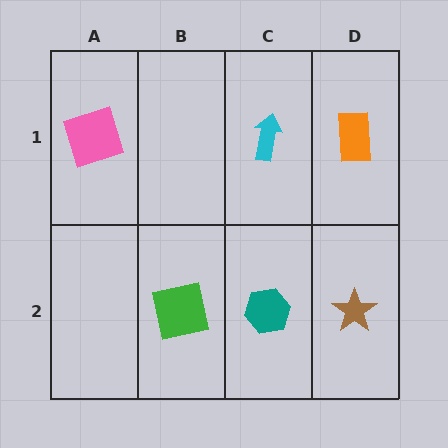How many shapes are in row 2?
3 shapes.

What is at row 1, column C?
A cyan arrow.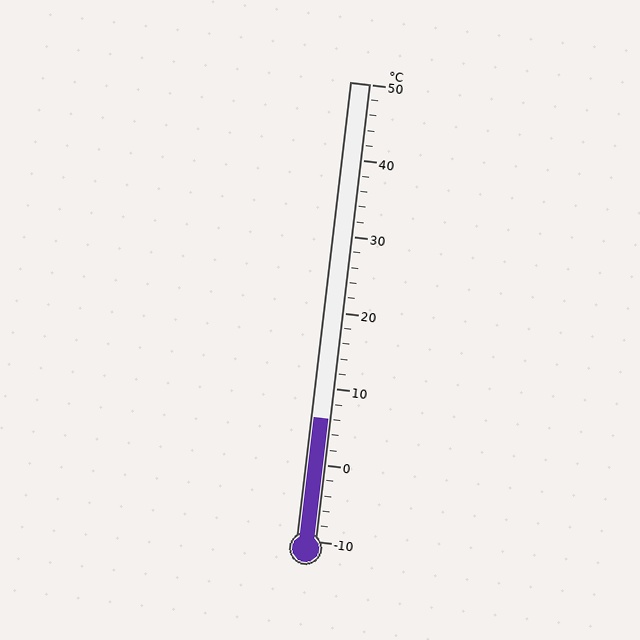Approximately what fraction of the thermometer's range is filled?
The thermometer is filled to approximately 25% of its range.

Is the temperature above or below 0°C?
The temperature is above 0°C.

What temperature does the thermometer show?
The thermometer shows approximately 6°C.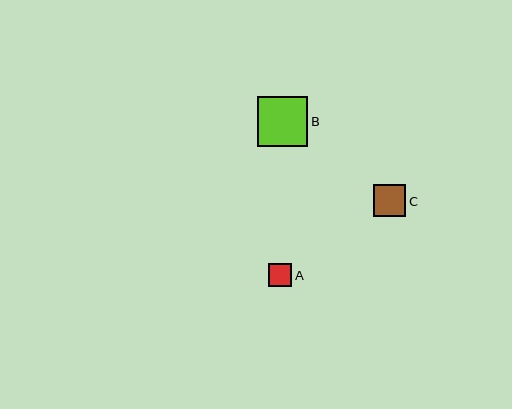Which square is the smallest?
Square A is the smallest with a size of approximately 23 pixels.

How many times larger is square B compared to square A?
Square B is approximately 2.2 times the size of square A.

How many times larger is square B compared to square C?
Square B is approximately 1.6 times the size of square C.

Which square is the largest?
Square B is the largest with a size of approximately 50 pixels.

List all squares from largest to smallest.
From largest to smallest: B, C, A.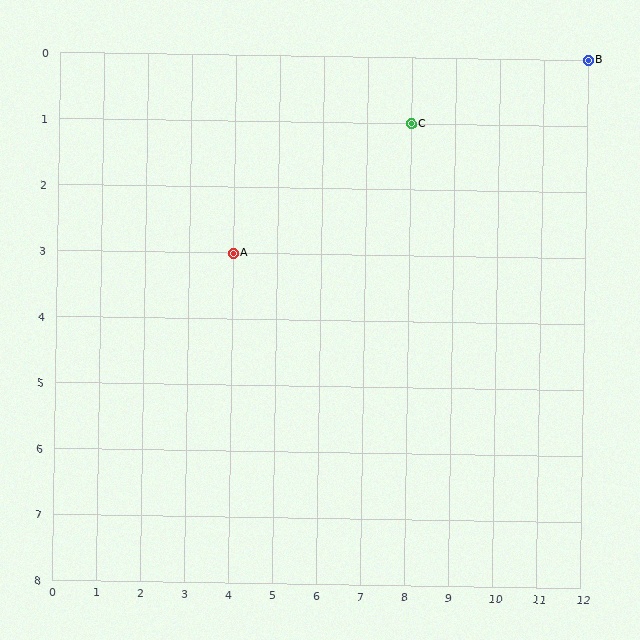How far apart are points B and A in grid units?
Points B and A are 8 columns and 3 rows apart (about 8.5 grid units diagonally).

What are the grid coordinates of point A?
Point A is at grid coordinates (4, 3).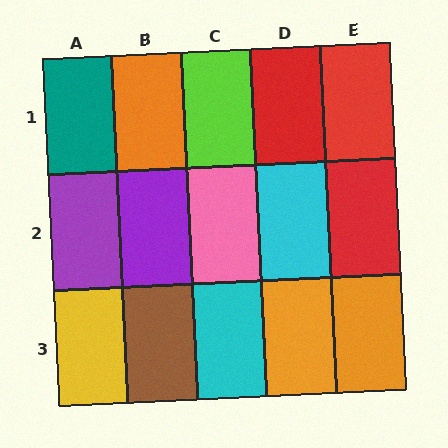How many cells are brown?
1 cell is brown.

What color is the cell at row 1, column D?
Red.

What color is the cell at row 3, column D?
Orange.